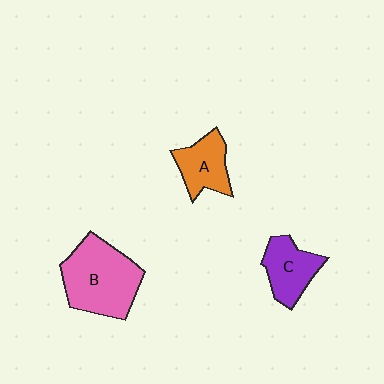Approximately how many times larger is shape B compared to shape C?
Approximately 1.8 times.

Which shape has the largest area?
Shape B (pink).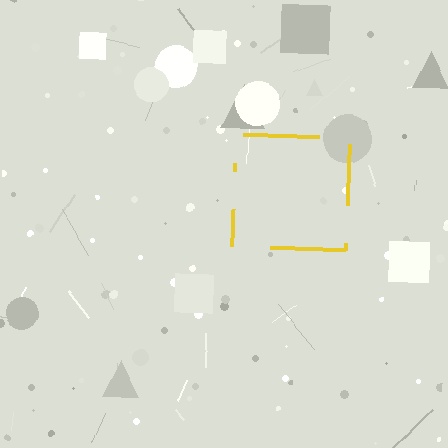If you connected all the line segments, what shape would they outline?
They would outline a square.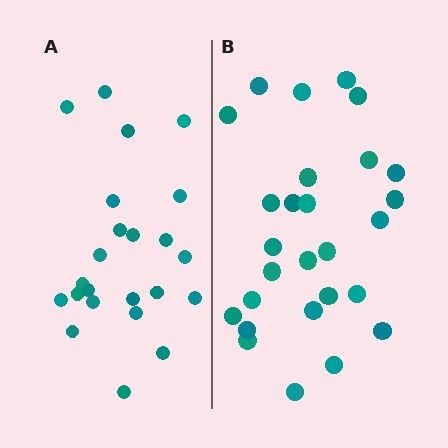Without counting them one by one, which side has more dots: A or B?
Region B (the right region) has more dots.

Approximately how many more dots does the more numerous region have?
Region B has about 4 more dots than region A.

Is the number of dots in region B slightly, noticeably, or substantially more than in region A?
Region B has only slightly more — the two regions are fairly close. The ratio is roughly 1.2 to 1.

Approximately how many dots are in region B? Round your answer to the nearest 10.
About 30 dots. (The exact count is 27, which rounds to 30.)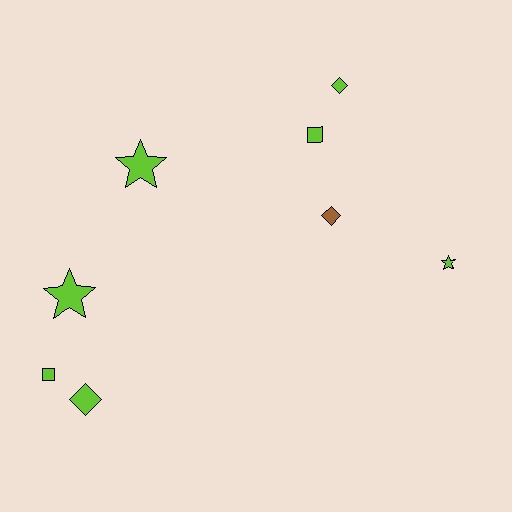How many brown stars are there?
There are no brown stars.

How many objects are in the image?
There are 8 objects.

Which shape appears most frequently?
Diamond, with 3 objects.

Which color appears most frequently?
Lime, with 7 objects.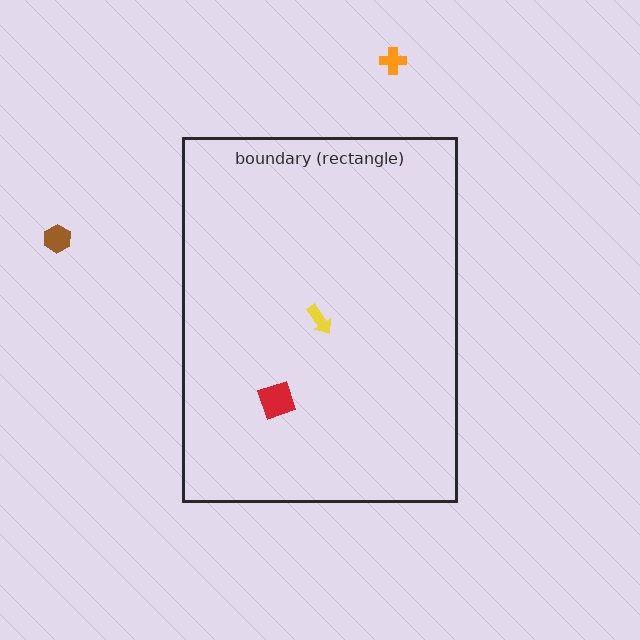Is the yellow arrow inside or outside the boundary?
Inside.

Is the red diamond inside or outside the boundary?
Inside.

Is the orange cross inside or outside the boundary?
Outside.